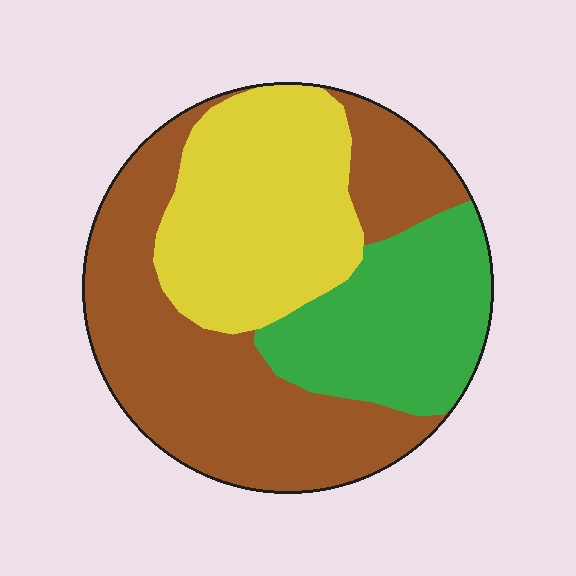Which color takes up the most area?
Brown, at roughly 45%.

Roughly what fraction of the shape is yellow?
Yellow takes up between a sixth and a third of the shape.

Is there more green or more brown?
Brown.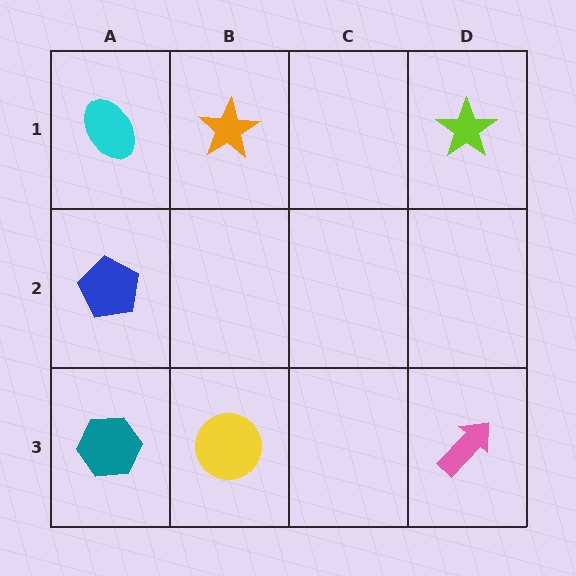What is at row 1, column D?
A lime star.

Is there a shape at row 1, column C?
No, that cell is empty.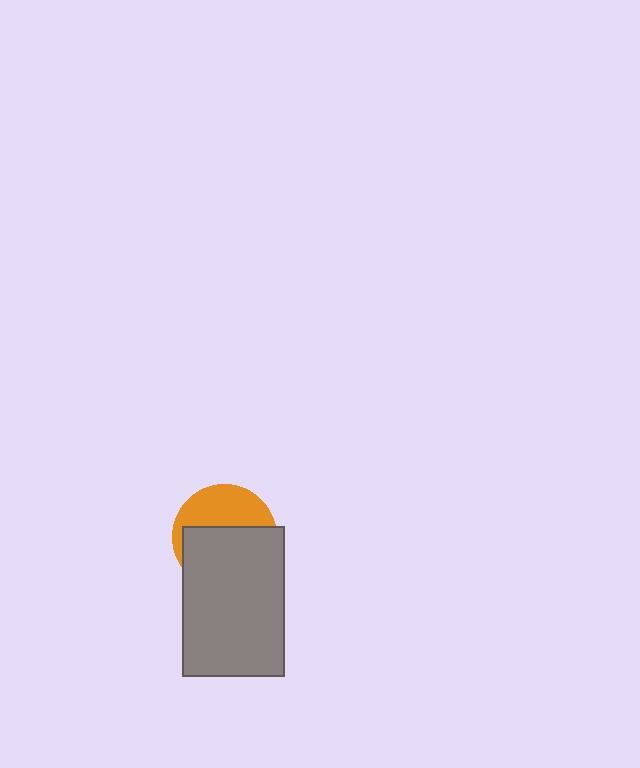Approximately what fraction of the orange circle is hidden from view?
Roughly 60% of the orange circle is hidden behind the gray rectangle.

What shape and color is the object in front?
The object in front is a gray rectangle.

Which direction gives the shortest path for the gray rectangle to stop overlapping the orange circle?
Moving down gives the shortest separation.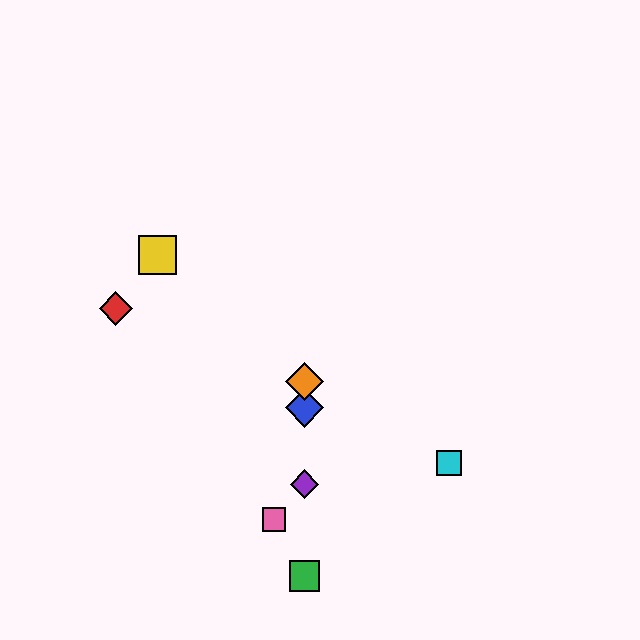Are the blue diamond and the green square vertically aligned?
Yes, both are at x≈304.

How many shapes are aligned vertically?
4 shapes (the blue diamond, the green square, the purple diamond, the orange diamond) are aligned vertically.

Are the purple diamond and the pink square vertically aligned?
No, the purple diamond is at x≈304 and the pink square is at x≈274.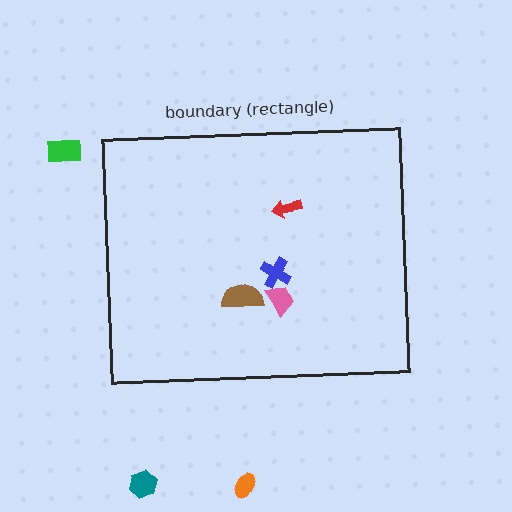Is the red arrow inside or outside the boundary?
Inside.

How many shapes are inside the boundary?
4 inside, 3 outside.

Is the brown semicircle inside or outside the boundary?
Inside.